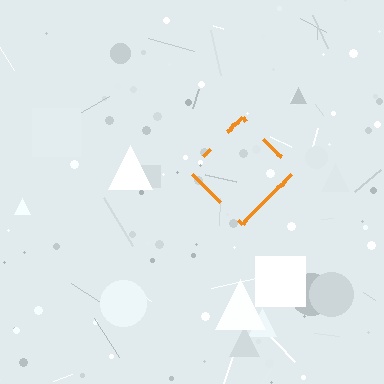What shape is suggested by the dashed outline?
The dashed outline suggests a diamond.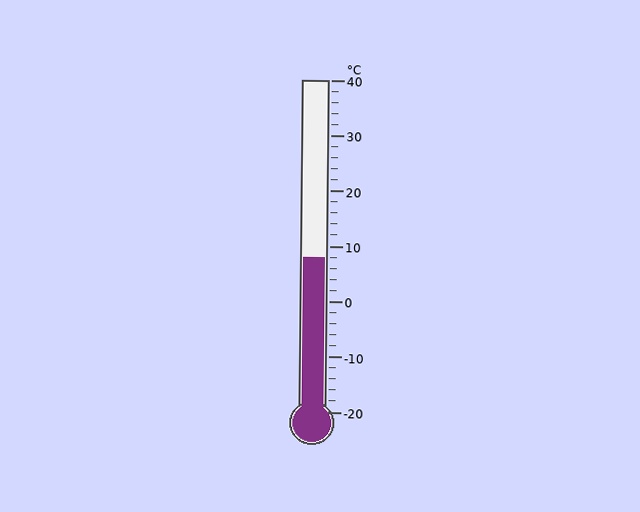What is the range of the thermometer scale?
The thermometer scale ranges from -20°C to 40°C.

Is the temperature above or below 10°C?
The temperature is below 10°C.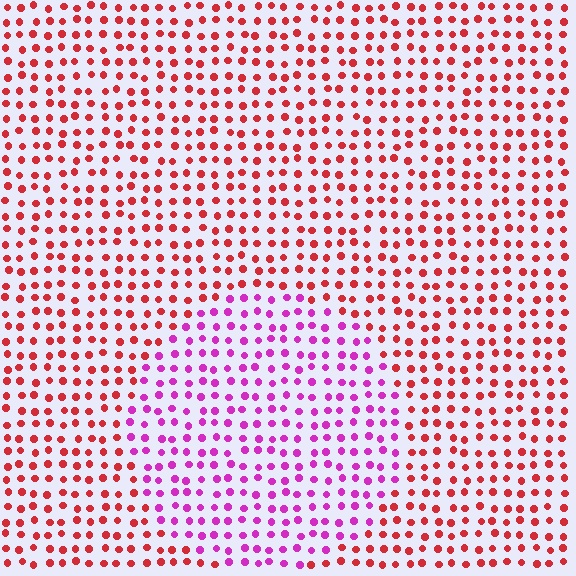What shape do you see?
I see a circle.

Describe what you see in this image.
The image is filled with small red elements in a uniform arrangement. A circle-shaped region is visible where the elements are tinted to a slightly different hue, forming a subtle color boundary.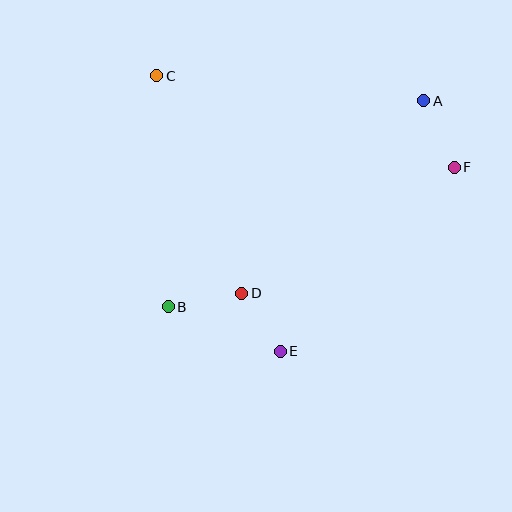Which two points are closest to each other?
Points D and E are closest to each other.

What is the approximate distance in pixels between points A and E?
The distance between A and E is approximately 289 pixels.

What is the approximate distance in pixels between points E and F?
The distance between E and F is approximately 253 pixels.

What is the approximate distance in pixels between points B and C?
The distance between B and C is approximately 232 pixels.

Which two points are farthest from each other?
Points A and B are farthest from each other.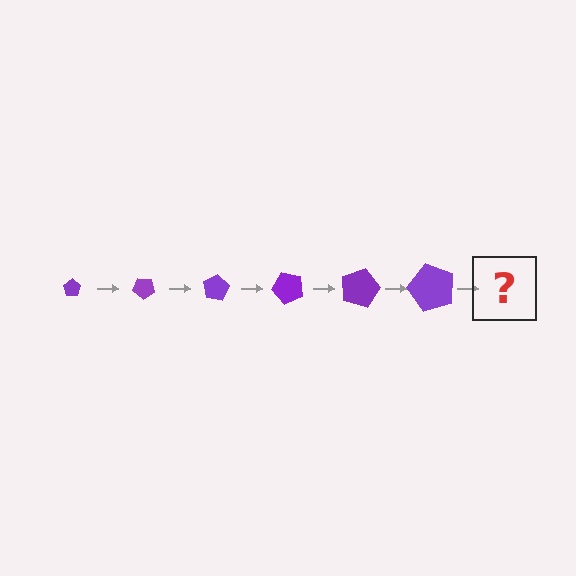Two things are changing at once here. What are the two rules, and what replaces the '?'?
The two rules are that the pentagon grows larger each step and it rotates 40 degrees each step. The '?' should be a pentagon, larger than the previous one and rotated 240 degrees from the start.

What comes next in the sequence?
The next element should be a pentagon, larger than the previous one and rotated 240 degrees from the start.